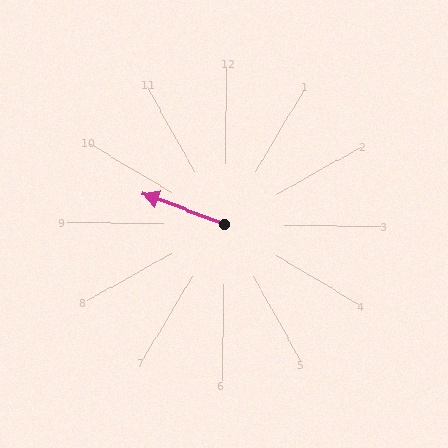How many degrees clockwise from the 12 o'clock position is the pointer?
Approximately 290 degrees.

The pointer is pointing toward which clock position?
Roughly 10 o'clock.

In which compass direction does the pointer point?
West.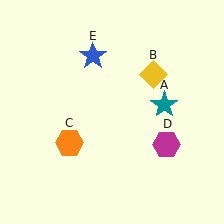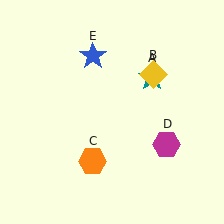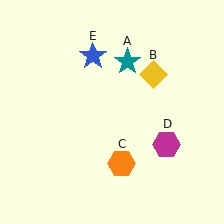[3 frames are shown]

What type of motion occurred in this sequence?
The teal star (object A), orange hexagon (object C) rotated counterclockwise around the center of the scene.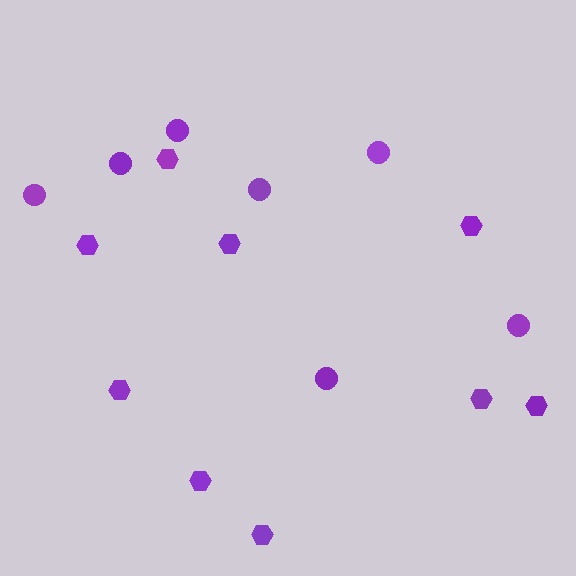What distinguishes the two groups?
There are 2 groups: one group of hexagons (9) and one group of circles (7).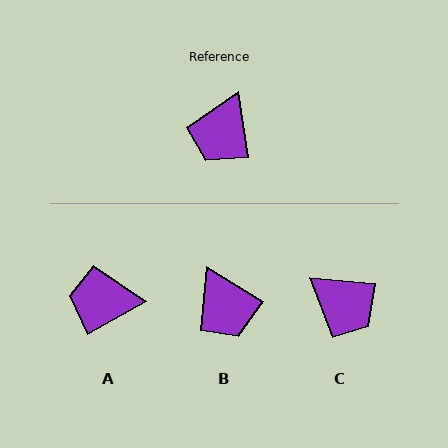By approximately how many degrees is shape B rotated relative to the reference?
Approximately 50 degrees counter-clockwise.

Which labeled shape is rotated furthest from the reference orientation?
C, about 76 degrees away.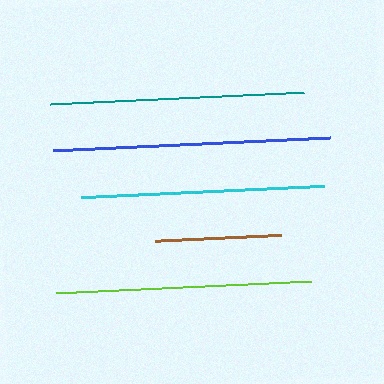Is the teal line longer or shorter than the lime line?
The lime line is longer than the teal line.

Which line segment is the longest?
The blue line is the longest at approximately 277 pixels.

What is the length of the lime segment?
The lime segment is approximately 256 pixels long.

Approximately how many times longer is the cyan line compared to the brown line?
The cyan line is approximately 1.9 times the length of the brown line.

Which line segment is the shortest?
The brown line is the shortest at approximately 127 pixels.